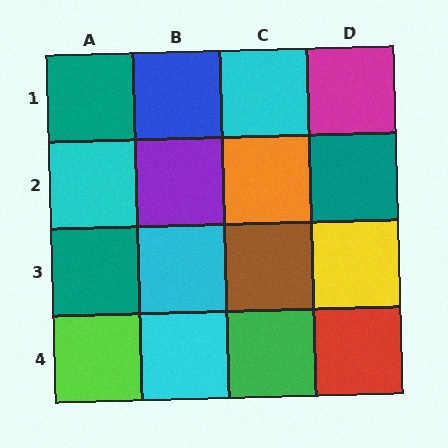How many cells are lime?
1 cell is lime.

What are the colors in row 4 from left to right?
Lime, cyan, green, red.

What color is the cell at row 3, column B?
Cyan.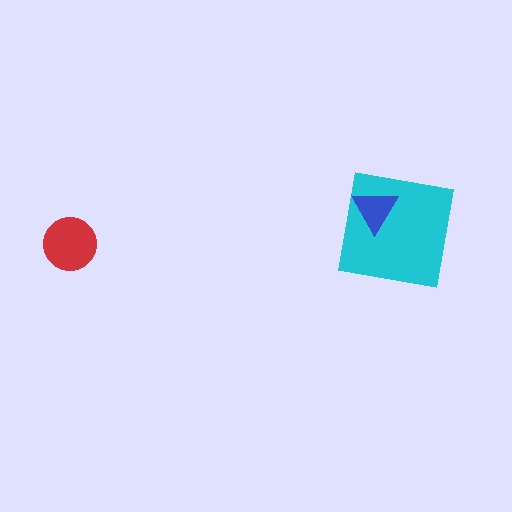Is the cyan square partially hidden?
Yes, it is partially covered by another shape.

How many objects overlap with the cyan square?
1 object overlaps with the cyan square.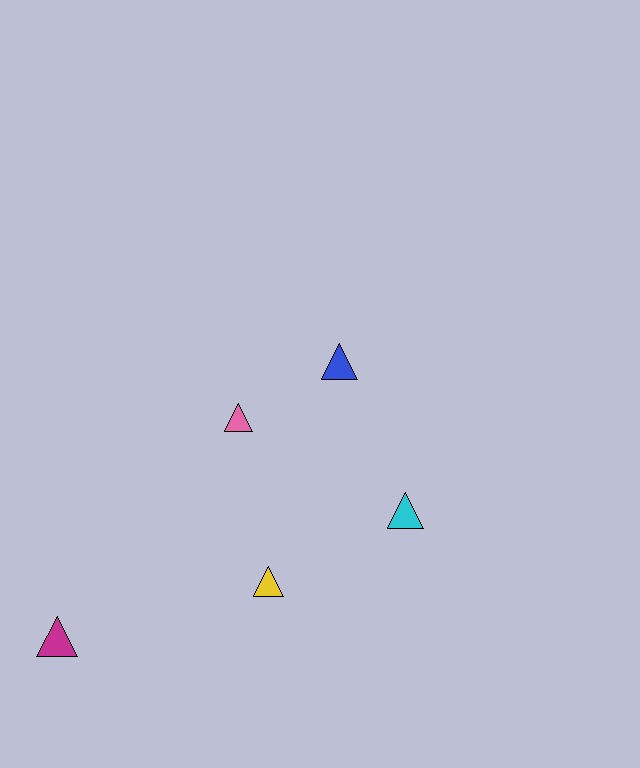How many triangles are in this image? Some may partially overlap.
There are 5 triangles.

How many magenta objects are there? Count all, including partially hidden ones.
There is 1 magenta object.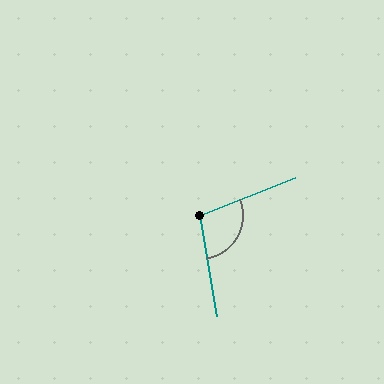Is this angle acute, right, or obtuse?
It is obtuse.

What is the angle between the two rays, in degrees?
Approximately 102 degrees.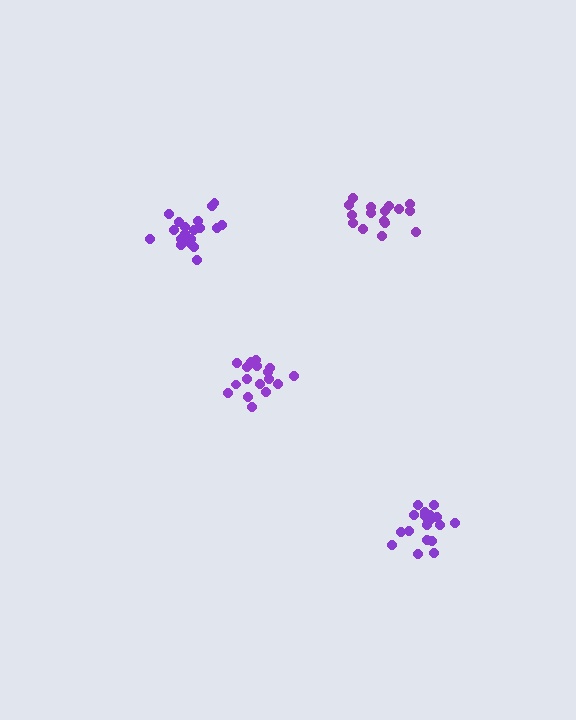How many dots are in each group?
Group 1: 16 dots, Group 2: 17 dots, Group 3: 20 dots, Group 4: 19 dots (72 total).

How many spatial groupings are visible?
There are 4 spatial groupings.